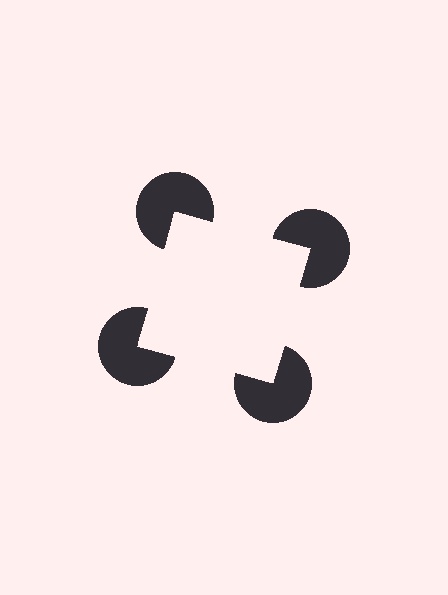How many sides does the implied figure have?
4 sides.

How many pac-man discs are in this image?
There are 4 — one at each vertex of the illusory square.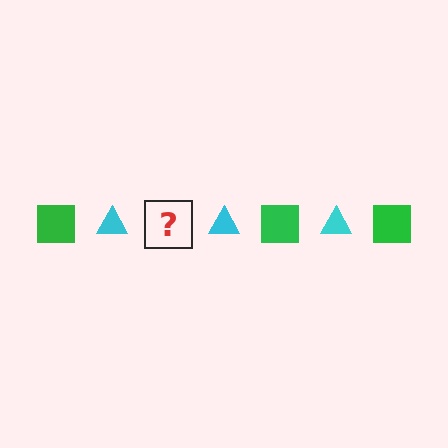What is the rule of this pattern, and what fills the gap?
The rule is that the pattern alternates between green square and cyan triangle. The gap should be filled with a green square.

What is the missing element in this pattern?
The missing element is a green square.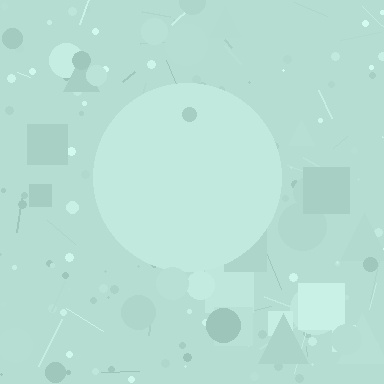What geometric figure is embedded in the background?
A circle is embedded in the background.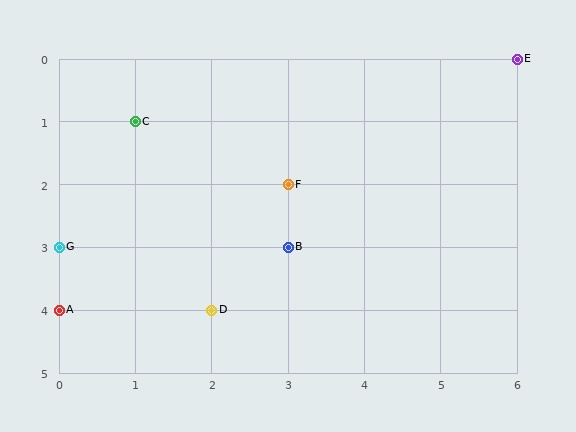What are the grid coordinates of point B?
Point B is at grid coordinates (3, 3).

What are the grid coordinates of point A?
Point A is at grid coordinates (0, 4).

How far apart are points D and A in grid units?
Points D and A are 2 columns apart.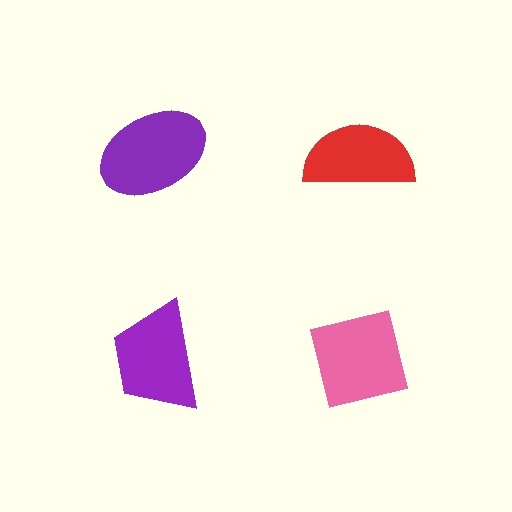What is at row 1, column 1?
A purple ellipse.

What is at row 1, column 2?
A red semicircle.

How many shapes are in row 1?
2 shapes.